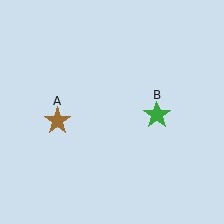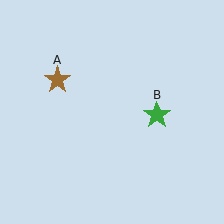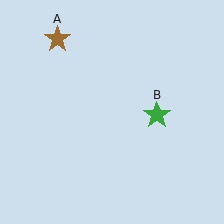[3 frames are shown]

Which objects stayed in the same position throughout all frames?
Green star (object B) remained stationary.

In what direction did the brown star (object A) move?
The brown star (object A) moved up.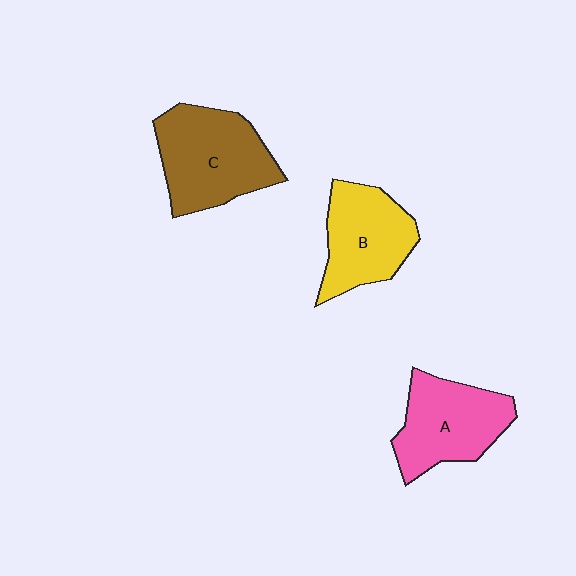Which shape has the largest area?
Shape C (brown).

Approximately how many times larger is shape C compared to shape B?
Approximately 1.2 times.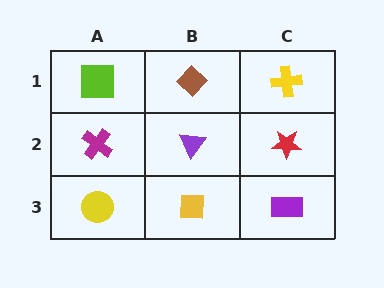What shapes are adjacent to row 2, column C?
A yellow cross (row 1, column C), a purple rectangle (row 3, column C), a purple triangle (row 2, column B).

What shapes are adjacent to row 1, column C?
A red star (row 2, column C), a brown diamond (row 1, column B).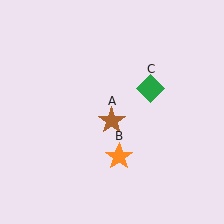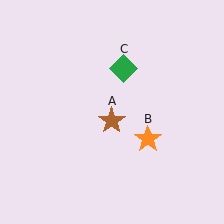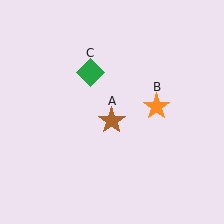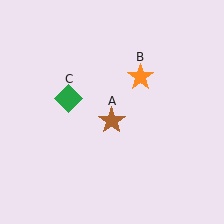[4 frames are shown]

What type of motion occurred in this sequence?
The orange star (object B), green diamond (object C) rotated counterclockwise around the center of the scene.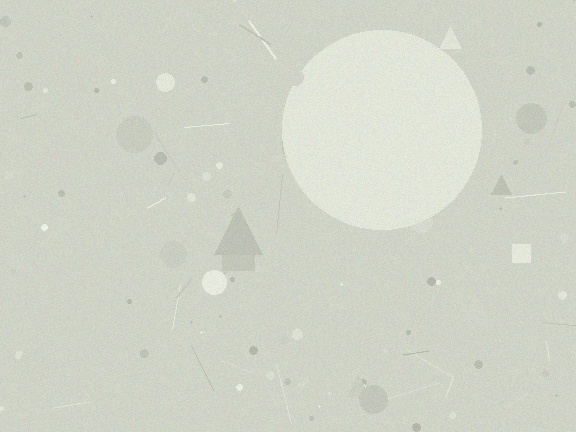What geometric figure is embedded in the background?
A circle is embedded in the background.